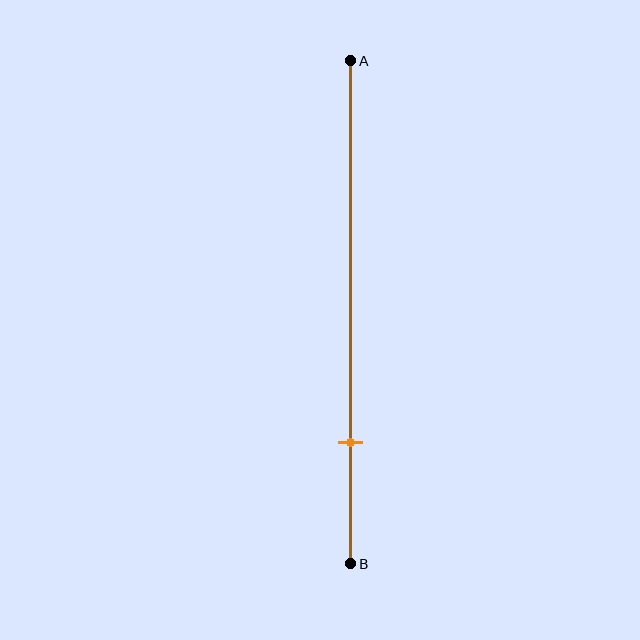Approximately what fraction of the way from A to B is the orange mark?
The orange mark is approximately 75% of the way from A to B.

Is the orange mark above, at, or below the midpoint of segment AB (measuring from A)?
The orange mark is below the midpoint of segment AB.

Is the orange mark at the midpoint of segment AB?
No, the mark is at about 75% from A, not at the 50% midpoint.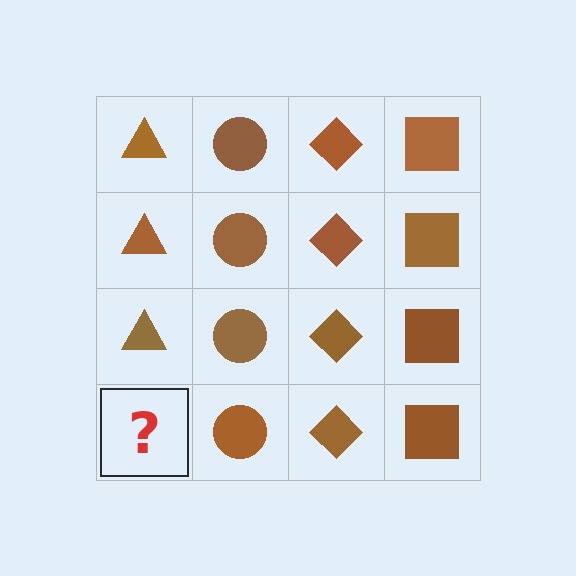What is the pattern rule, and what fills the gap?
The rule is that each column has a consistent shape. The gap should be filled with a brown triangle.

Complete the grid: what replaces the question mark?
The question mark should be replaced with a brown triangle.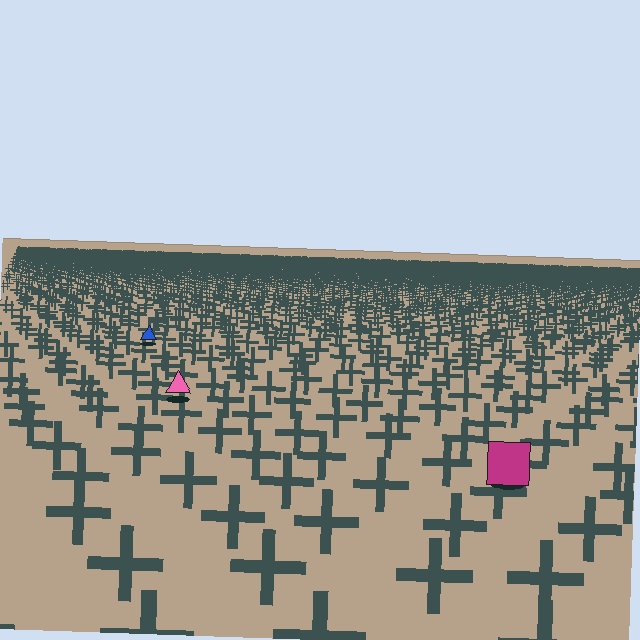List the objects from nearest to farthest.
From nearest to farthest: the magenta square, the pink triangle, the blue triangle.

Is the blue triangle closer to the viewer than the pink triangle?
No. The pink triangle is closer — you can tell from the texture gradient: the ground texture is coarser near it.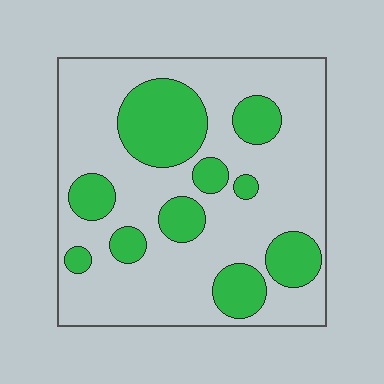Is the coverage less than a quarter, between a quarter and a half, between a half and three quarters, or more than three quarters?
Between a quarter and a half.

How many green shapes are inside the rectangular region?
10.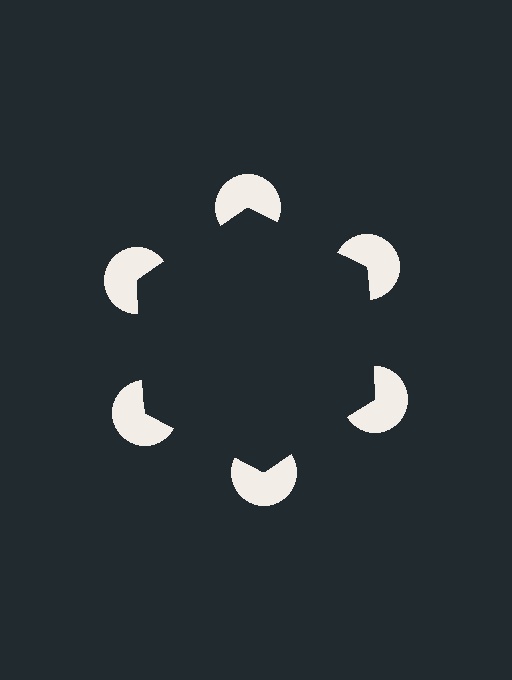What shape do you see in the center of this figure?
An illusory hexagon — its edges are inferred from the aligned wedge cuts in the pac-man discs, not physically drawn.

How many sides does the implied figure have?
6 sides.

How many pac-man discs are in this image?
There are 6 — one at each vertex of the illusory hexagon.